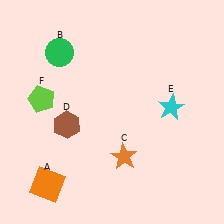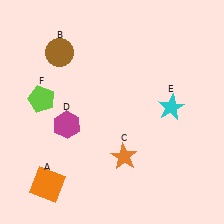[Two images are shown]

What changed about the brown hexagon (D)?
In Image 1, D is brown. In Image 2, it changed to magenta.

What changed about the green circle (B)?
In Image 1, B is green. In Image 2, it changed to brown.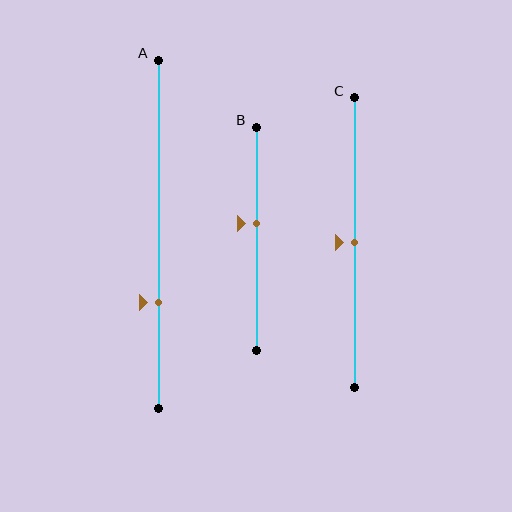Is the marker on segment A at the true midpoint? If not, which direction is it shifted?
No, the marker on segment A is shifted downward by about 19% of the segment length.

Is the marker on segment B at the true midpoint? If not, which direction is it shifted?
No, the marker on segment B is shifted upward by about 7% of the segment length.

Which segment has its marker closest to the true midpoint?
Segment C has its marker closest to the true midpoint.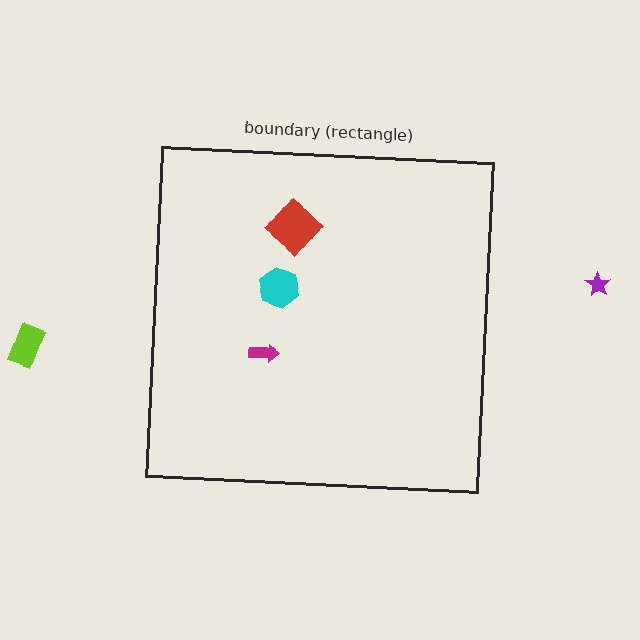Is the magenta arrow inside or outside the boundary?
Inside.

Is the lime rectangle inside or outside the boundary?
Outside.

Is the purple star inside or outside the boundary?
Outside.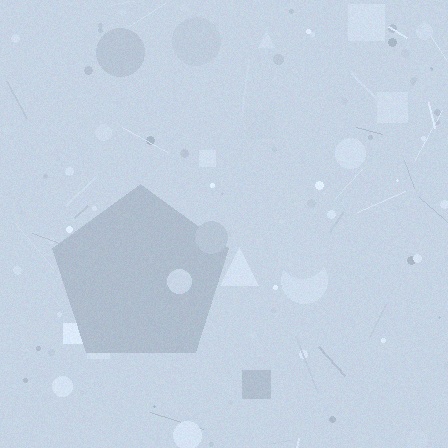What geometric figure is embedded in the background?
A pentagon is embedded in the background.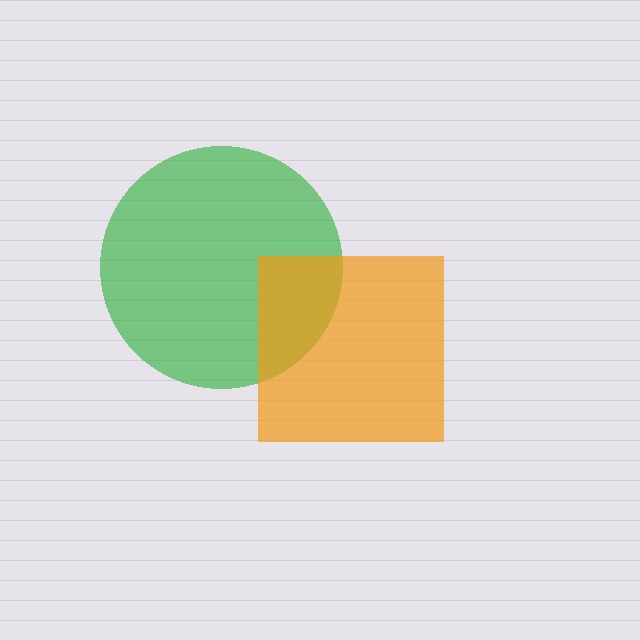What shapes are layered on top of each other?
The layered shapes are: a green circle, an orange square.